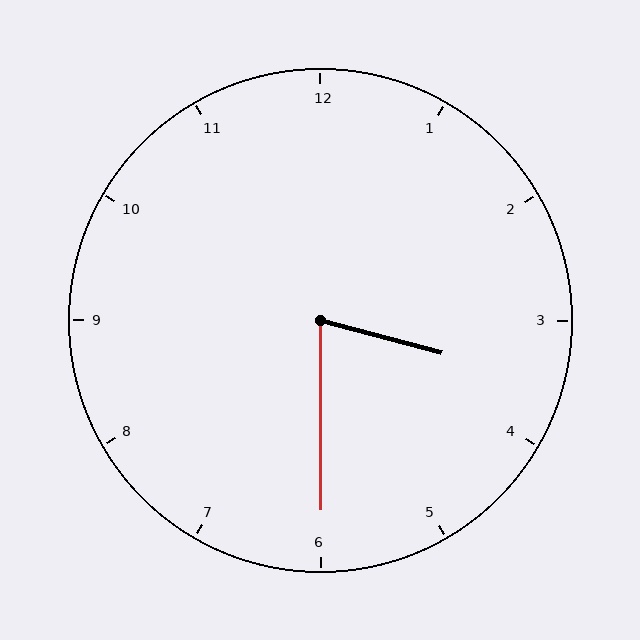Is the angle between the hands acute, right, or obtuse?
It is acute.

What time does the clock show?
3:30.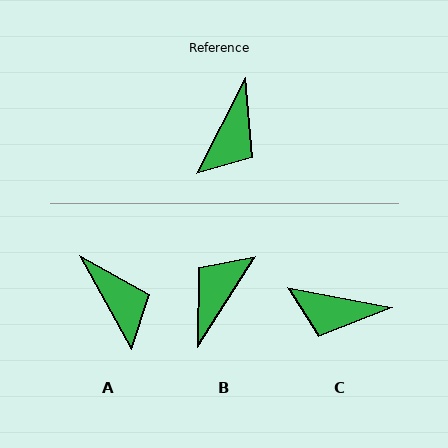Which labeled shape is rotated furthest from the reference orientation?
B, about 175 degrees away.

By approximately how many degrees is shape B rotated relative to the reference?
Approximately 175 degrees counter-clockwise.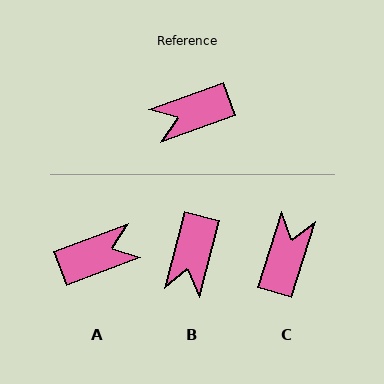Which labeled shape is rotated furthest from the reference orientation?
A, about 179 degrees away.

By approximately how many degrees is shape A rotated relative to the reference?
Approximately 179 degrees clockwise.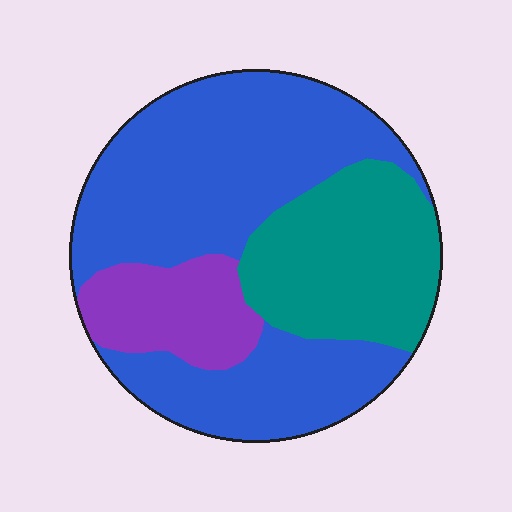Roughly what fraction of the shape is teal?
Teal covers roughly 25% of the shape.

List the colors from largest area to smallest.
From largest to smallest: blue, teal, purple.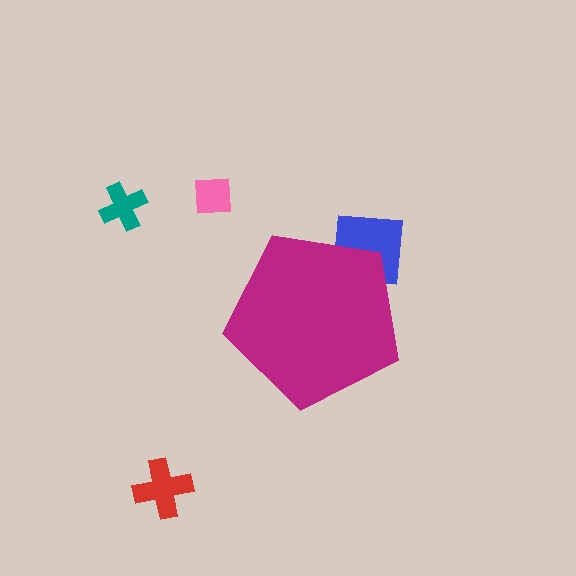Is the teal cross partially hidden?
No, the teal cross is fully visible.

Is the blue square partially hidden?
Yes, the blue square is partially hidden behind the magenta pentagon.